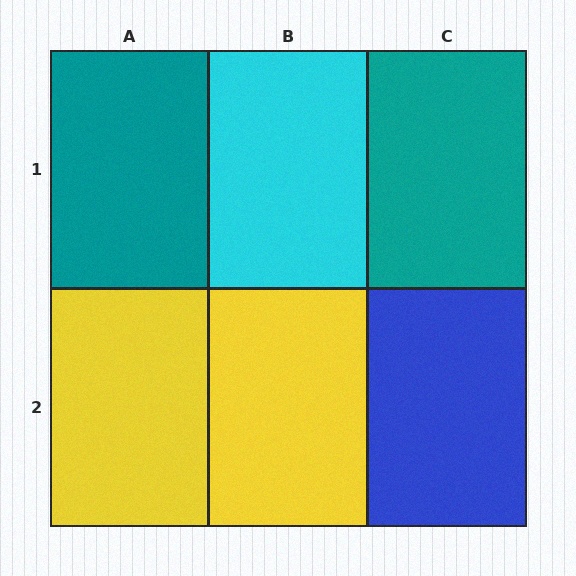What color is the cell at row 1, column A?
Teal.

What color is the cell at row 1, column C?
Teal.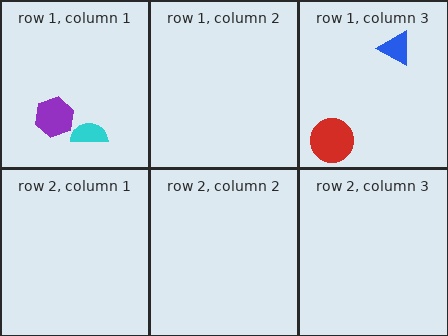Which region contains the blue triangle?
The row 1, column 3 region.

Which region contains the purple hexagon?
The row 1, column 1 region.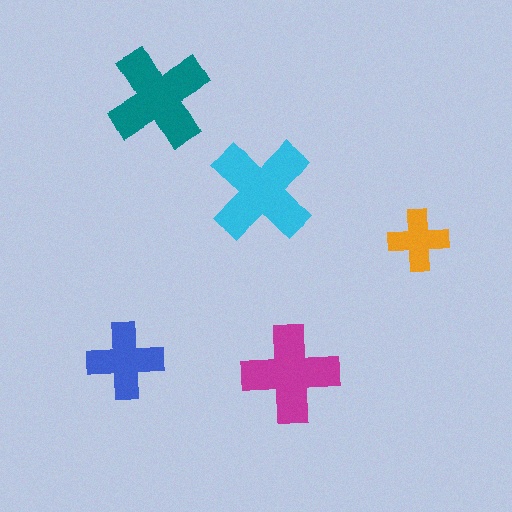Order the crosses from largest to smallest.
the cyan one, the teal one, the magenta one, the blue one, the orange one.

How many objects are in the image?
There are 5 objects in the image.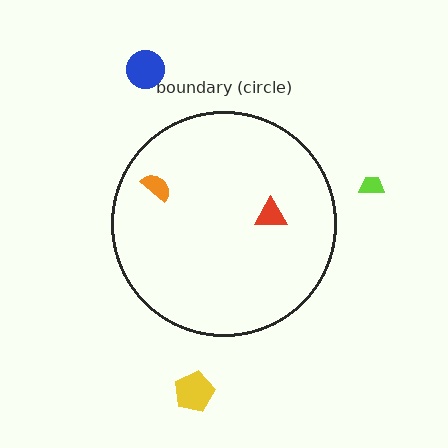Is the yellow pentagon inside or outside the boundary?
Outside.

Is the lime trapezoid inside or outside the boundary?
Outside.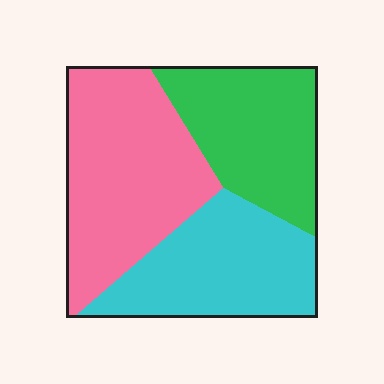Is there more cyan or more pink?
Pink.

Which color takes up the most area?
Pink, at roughly 40%.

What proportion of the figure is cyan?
Cyan covers 31% of the figure.